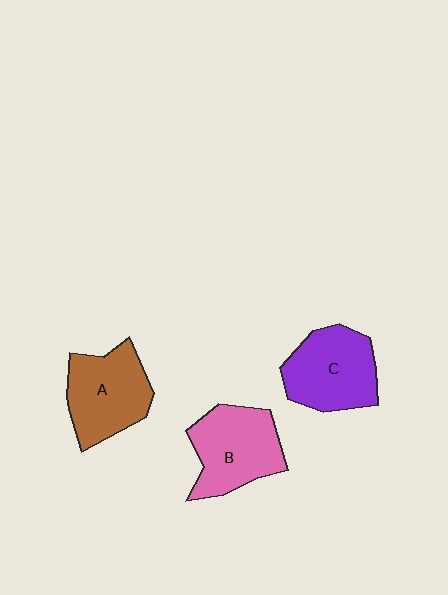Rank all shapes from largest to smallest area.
From largest to smallest: B (pink), C (purple), A (brown).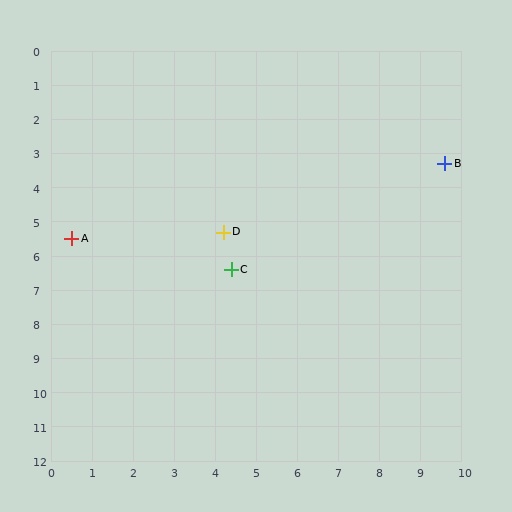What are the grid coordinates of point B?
Point B is at approximately (9.6, 3.3).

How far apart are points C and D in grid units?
Points C and D are about 1.1 grid units apart.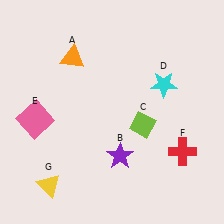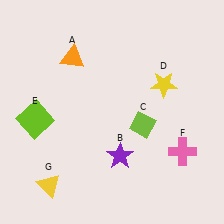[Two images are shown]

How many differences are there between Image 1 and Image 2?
There are 3 differences between the two images.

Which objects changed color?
D changed from cyan to yellow. E changed from pink to lime. F changed from red to pink.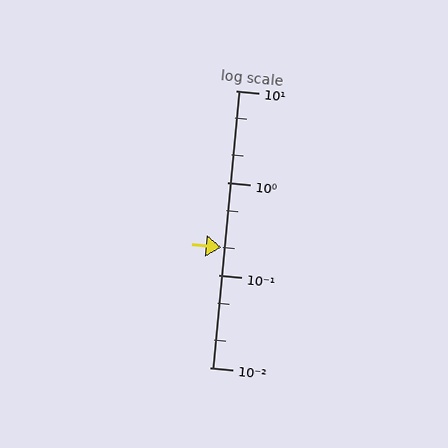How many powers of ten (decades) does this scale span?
The scale spans 3 decades, from 0.01 to 10.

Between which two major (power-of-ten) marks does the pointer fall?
The pointer is between 0.1 and 1.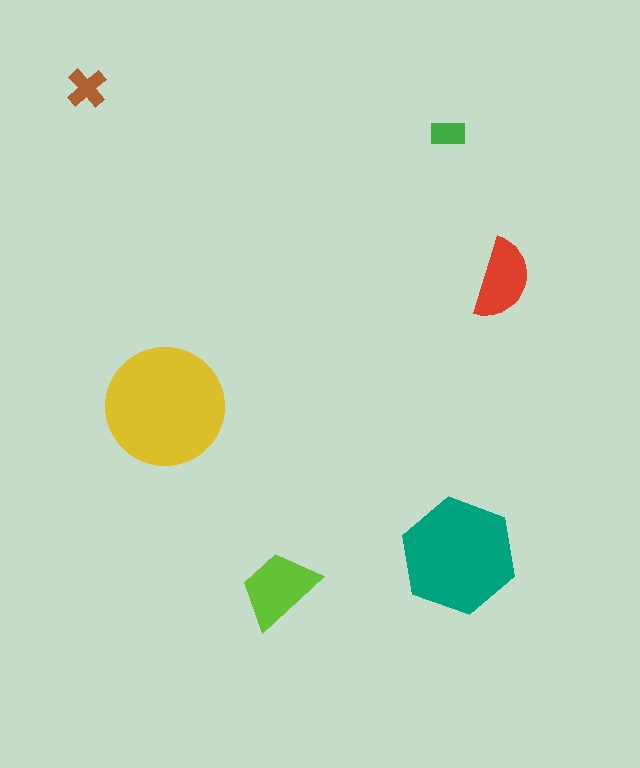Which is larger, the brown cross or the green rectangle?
The brown cross.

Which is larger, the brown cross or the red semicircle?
The red semicircle.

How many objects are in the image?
There are 6 objects in the image.